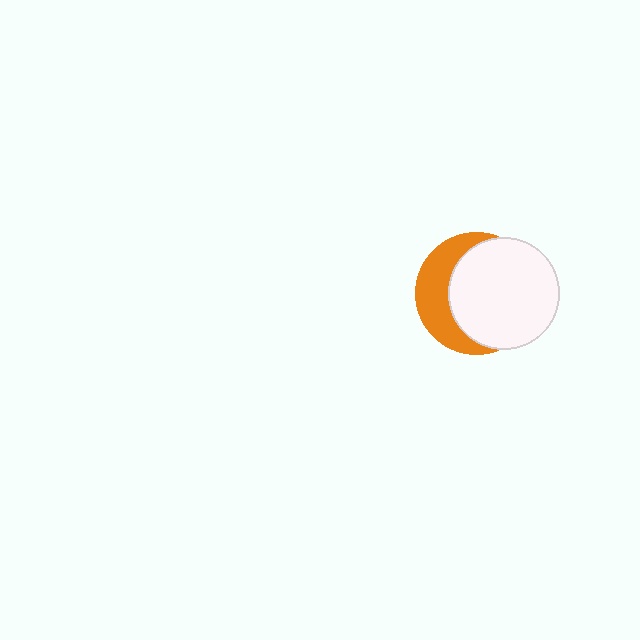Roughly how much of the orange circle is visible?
A small part of it is visible (roughly 36%).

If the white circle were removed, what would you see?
You would see the complete orange circle.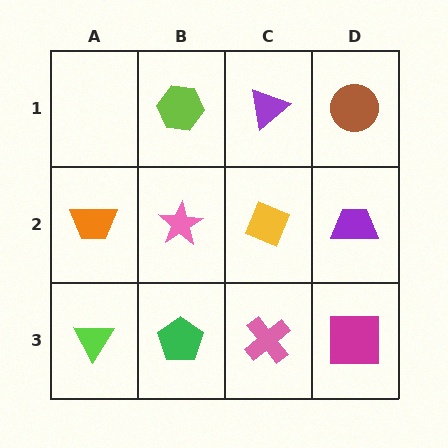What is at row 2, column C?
A yellow diamond.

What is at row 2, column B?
A pink star.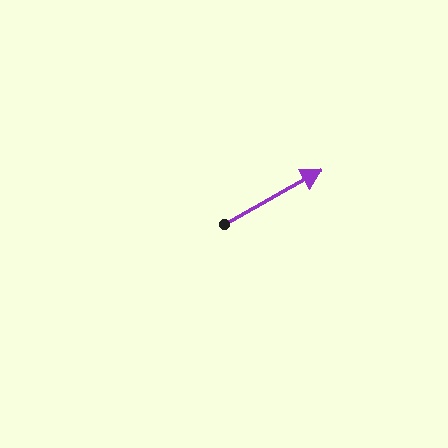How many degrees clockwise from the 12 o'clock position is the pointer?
Approximately 61 degrees.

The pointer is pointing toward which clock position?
Roughly 2 o'clock.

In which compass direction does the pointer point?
Northeast.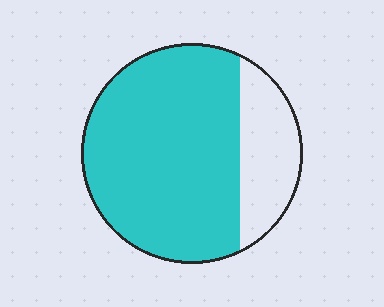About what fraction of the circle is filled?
About three quarters (3/4).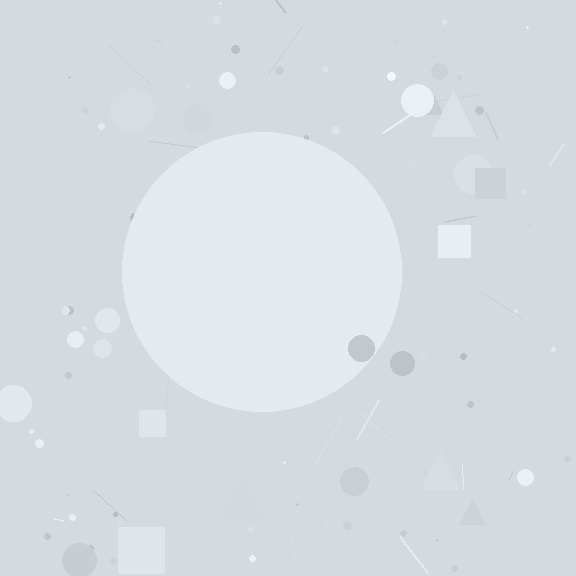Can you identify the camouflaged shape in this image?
The camouflaged shape is a circle.